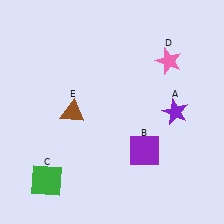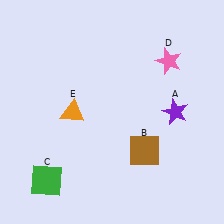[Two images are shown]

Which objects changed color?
B changed from purple to brown. E changed from brown to orange.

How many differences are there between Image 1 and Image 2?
There are 2 differences between the two images.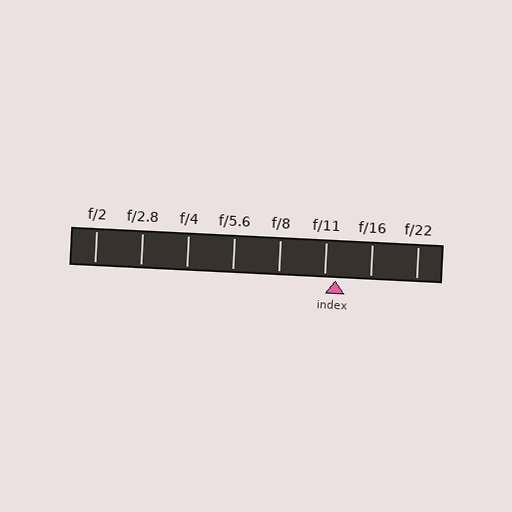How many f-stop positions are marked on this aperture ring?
There are 8 f-stop positions marked.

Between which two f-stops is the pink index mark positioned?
The index mark is between f/11 and f/16.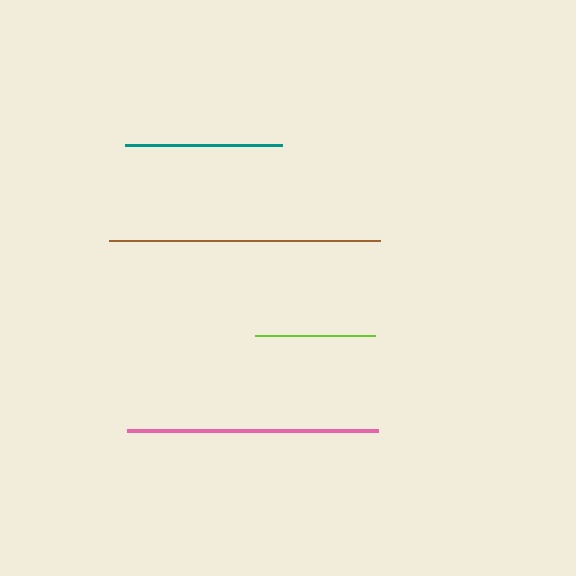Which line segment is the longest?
The brown line is the longest at approximately 270 pixels.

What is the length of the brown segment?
The brown segment is approximately 270 pixels long.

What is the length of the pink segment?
The pink segment is approximately 250 pixels long.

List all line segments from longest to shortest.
From longest to shortest: brown, pink, teal, lime.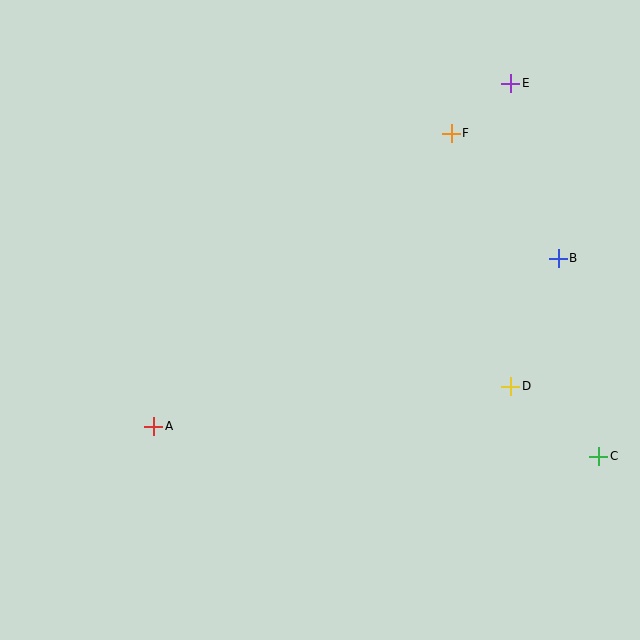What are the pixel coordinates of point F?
Point F is at (451, 133).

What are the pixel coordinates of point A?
Point A is at (154, 426).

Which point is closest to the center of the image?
Point A at (154, 426) is closest to the center.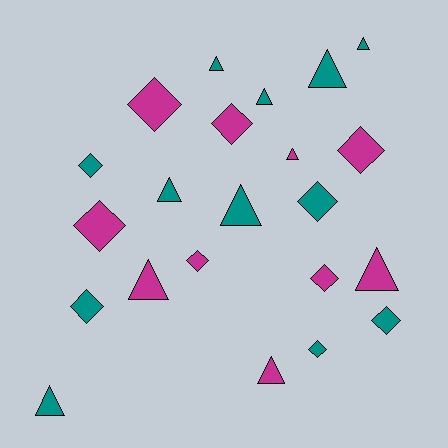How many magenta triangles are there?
There are 4 magenta triangles.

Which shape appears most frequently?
Diamond, with 11 objects.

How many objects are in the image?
There are 22 objects.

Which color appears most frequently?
Teal, with 12 objects.